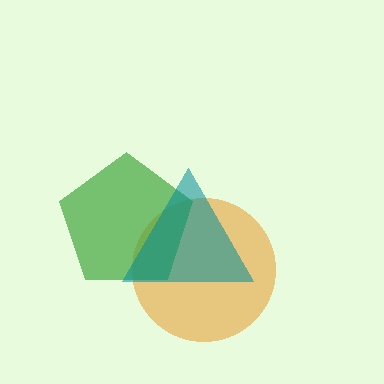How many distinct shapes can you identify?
There are 3 distinct shapes: an orange circle, a green pentagon, a teal triangle.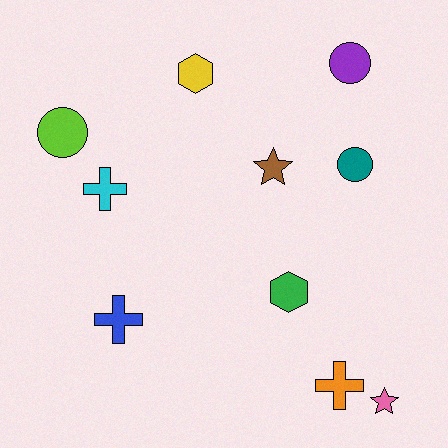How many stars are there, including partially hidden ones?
There are 2 stars.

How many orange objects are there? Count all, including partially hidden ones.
There is 1 orange object.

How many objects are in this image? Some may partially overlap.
There are 10 objects.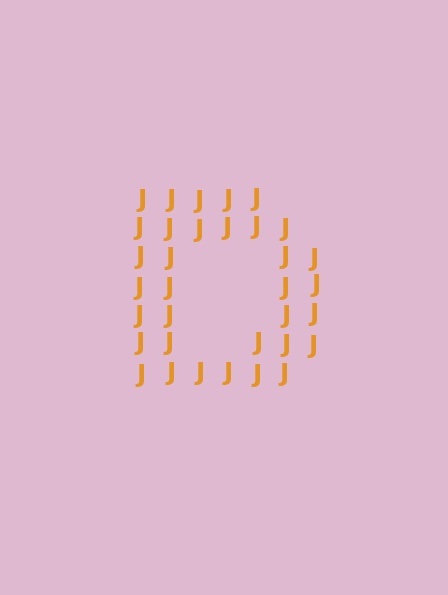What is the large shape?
The large shape is the letter D.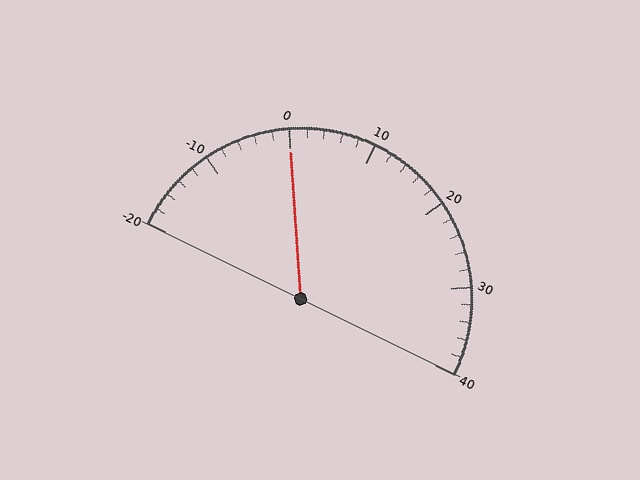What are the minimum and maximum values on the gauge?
The gauge ranges from -20 to 40.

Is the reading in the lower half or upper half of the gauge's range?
The reading is in the lower half of the range (-20 to 40).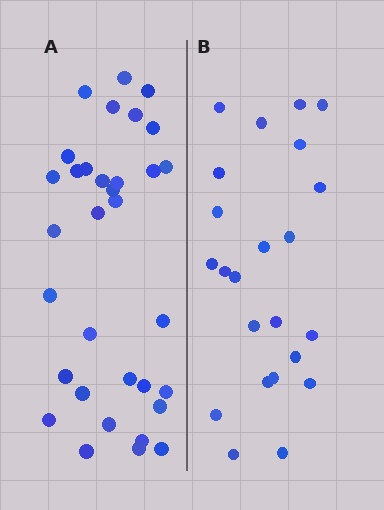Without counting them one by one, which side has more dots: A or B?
Region A (the left region) has more dots.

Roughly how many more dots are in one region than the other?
Region A has roughly 10 or so more dots than region B.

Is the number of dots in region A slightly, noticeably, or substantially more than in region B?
Region A has noticeably more, but not dramatically so. The ratio is roughly 1.4 to 1.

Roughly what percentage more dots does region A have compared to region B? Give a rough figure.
About 45% more.